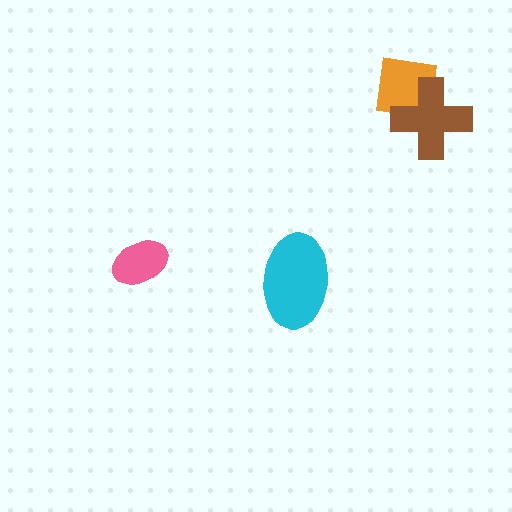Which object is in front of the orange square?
The brown cross is in front of the orange square.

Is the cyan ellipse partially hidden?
No, no other shape covers it.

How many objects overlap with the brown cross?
1 object overlaps with the brown cross.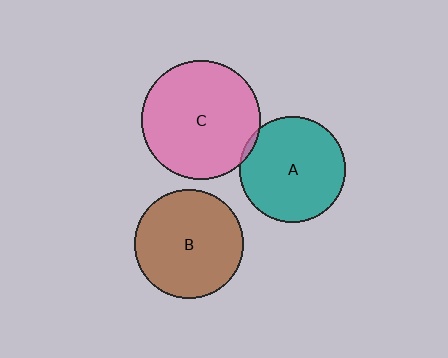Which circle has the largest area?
Circle C (pink).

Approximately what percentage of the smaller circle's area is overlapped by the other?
Approximately 5%.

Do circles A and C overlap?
Yes.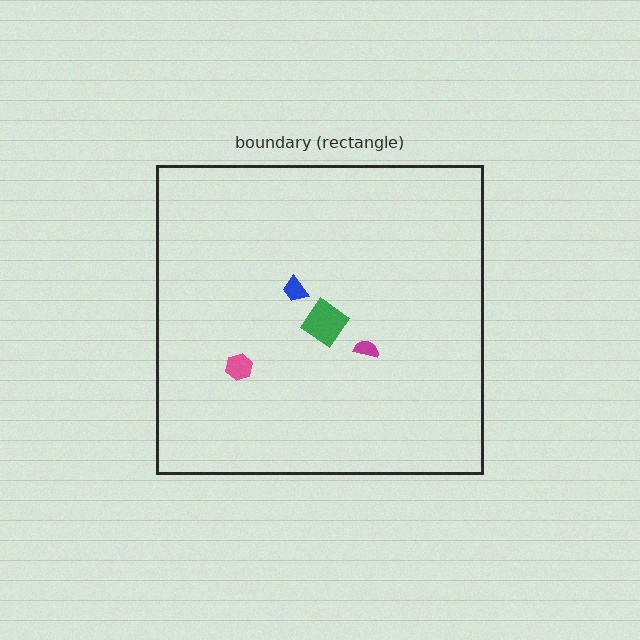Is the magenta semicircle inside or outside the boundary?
Inside.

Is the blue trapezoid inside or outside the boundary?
Inside.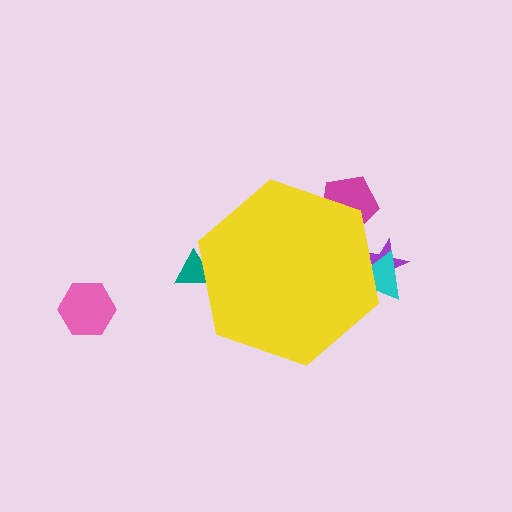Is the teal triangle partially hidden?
Yes, the teal triangle is partially hidden behind the yellow hexagon.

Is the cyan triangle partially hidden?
Yes, the cyan triangle is partially hidden behind the yellow hexagon.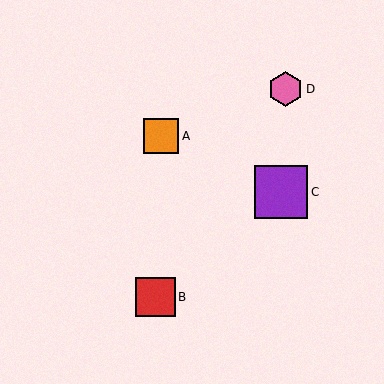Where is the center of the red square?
The center of the red square is at (156, 297).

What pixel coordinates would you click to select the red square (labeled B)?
Click at (156, 297) to select the red square B.